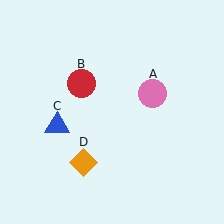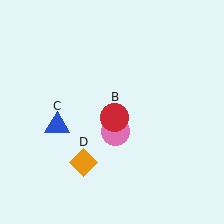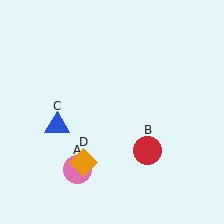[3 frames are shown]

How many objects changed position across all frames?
2 objects changed position: pink circle (object A), red circle (object B).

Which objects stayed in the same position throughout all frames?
Blue triangle (object C) and orange diamond (object D) remained stationary.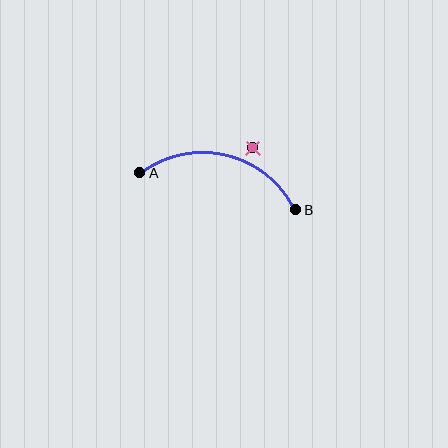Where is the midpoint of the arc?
The arc midpoint is the point on the curve farthest from the straight line joining A and B. It sits above that line.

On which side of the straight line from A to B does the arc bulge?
The arc bulges above the straight line connecting A and B.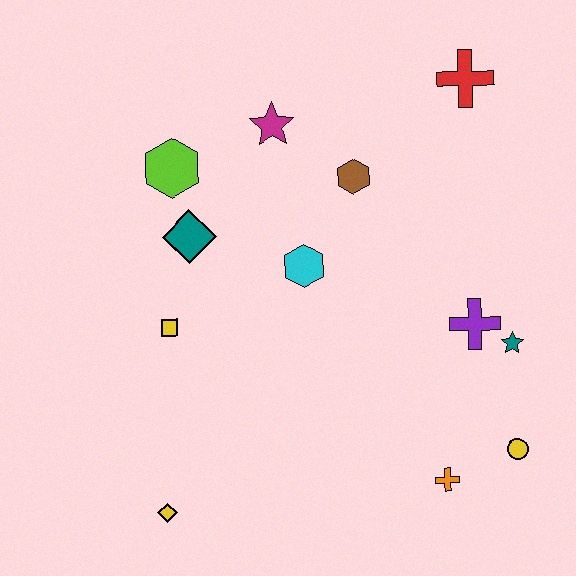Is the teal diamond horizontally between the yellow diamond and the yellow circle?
Yes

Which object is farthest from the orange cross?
The lime hexagon is farthest from the orange cross.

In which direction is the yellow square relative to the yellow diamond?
The yellow square is above the yellow diamond.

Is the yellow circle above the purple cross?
No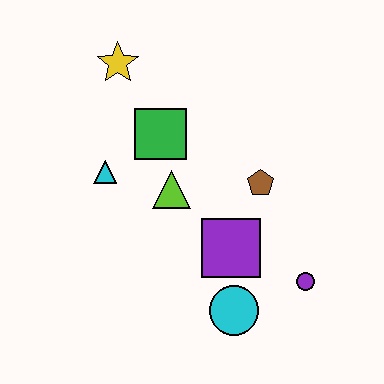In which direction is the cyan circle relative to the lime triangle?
The cyan circle is below the lime triangle.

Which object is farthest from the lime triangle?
The purple circle is farthest from the lime triangle.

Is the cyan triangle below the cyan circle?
No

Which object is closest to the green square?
The lime triangle is closest to the green square.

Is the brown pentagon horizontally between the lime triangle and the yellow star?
No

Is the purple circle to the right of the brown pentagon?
Yes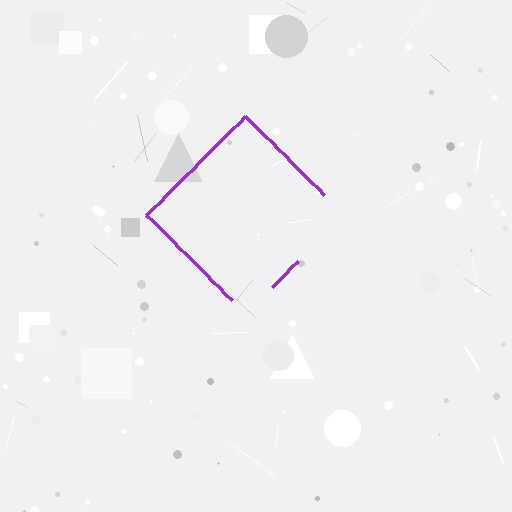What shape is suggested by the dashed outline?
The dashed outline suggests a diamond.